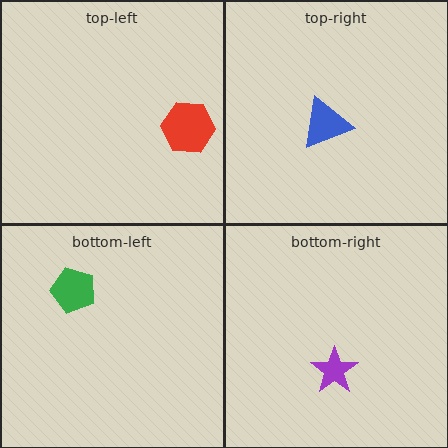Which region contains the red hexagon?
The top-left region.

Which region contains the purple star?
The bottom-right region.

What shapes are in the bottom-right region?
The purple star.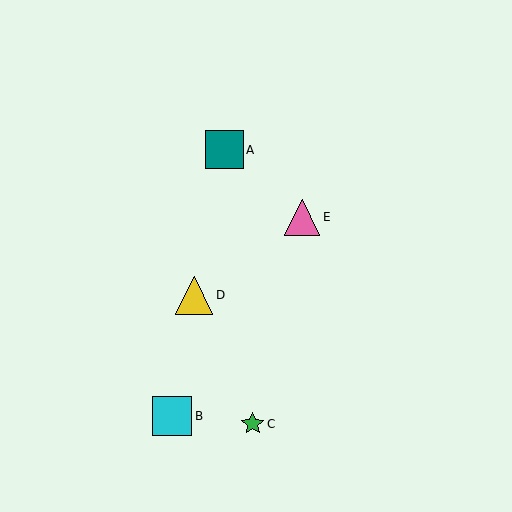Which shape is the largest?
The cyan square (labeled B) is the largest.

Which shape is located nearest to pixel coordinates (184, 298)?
The yellow triangle (labeled D) at (194, 295) is nearest to that location.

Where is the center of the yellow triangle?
The center of the yellow triangle is at (194, 295).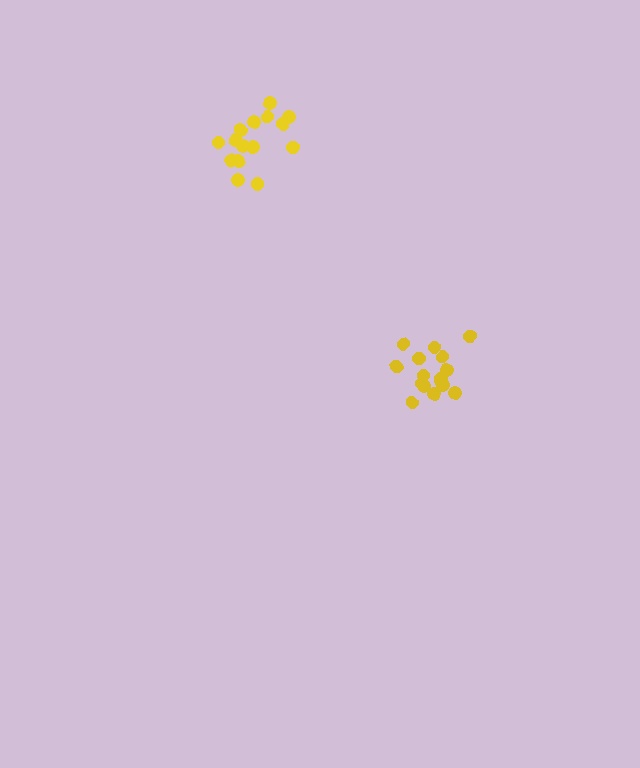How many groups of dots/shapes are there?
There are 2 groups.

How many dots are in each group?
Group 1: 16 dots, Group 2: 16 dots (32 total).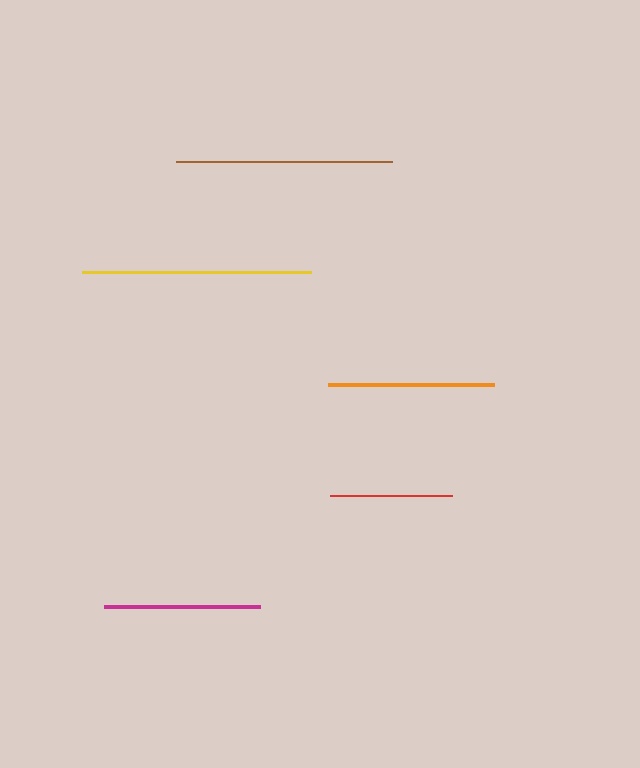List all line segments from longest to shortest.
From longest to shortest: yellow, brown, orange, magenta, red.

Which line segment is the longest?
The yellow line is the longest at approximately 229 pixels.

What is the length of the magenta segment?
The magenta segment is approximately 156 pixels long.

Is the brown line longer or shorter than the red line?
The brown line is longer than the red line.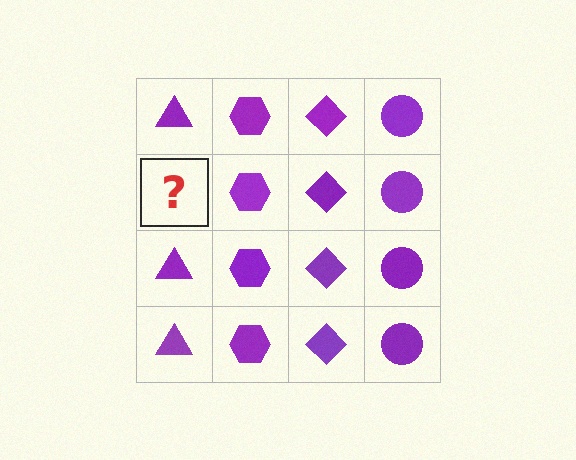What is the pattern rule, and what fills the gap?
The rule is that each column has a consistent shape. The gap should be filled with a purple triangle.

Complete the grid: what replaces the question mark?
The question mark should be replaced with a purple triangle.